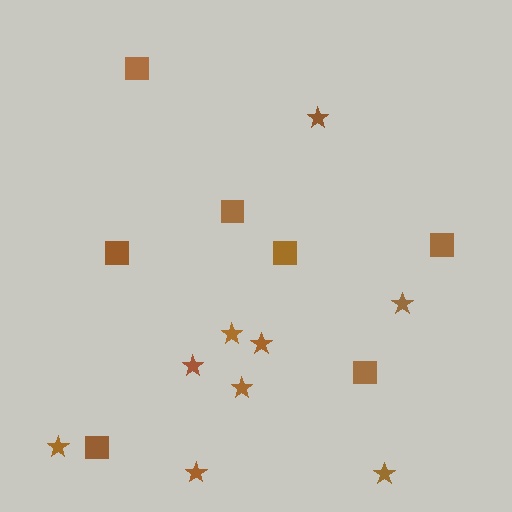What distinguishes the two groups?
There are 2 groups: one group of stars (9) and one group of squares (7).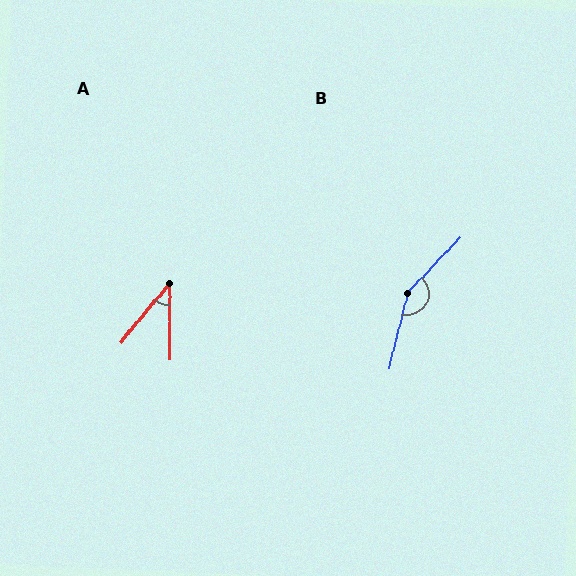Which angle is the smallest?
A, at approximately 40 degrees.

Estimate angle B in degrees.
Approximately 150 degrees.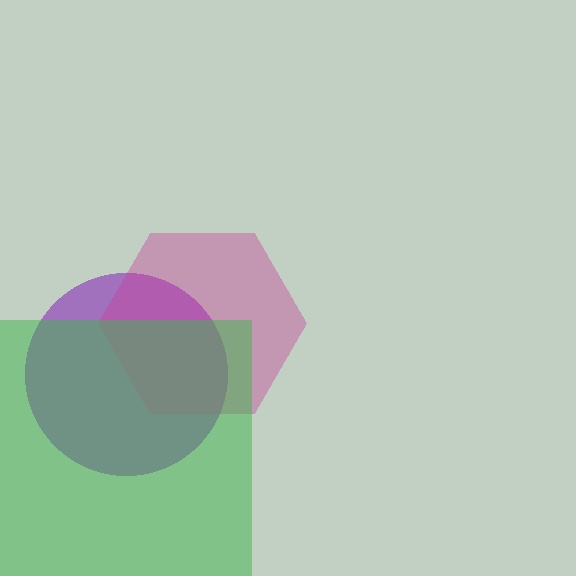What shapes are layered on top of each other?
The layered shapes are: a purple circle, a magenta hexagon, a green square.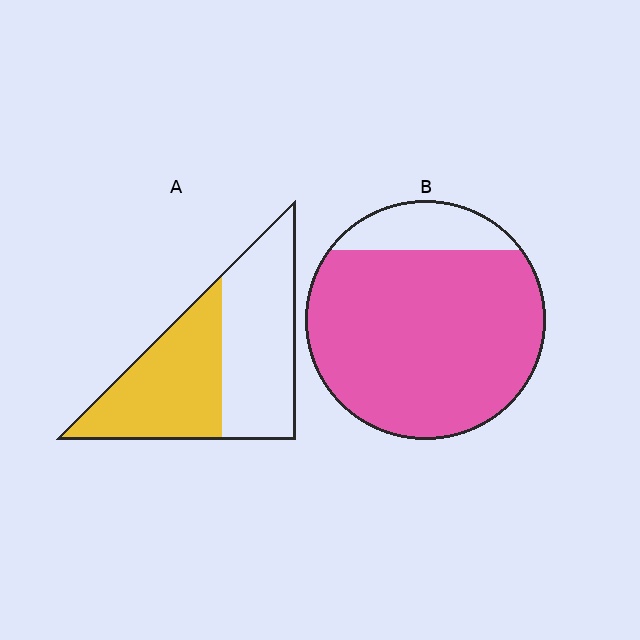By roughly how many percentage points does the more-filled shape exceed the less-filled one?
By roughly 35 percentage points (B over A).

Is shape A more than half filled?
Roughly half.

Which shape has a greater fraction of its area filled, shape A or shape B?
Shape B.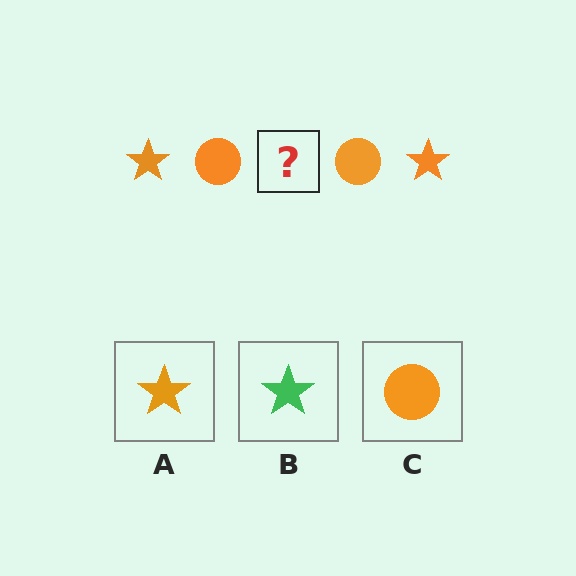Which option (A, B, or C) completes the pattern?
A.